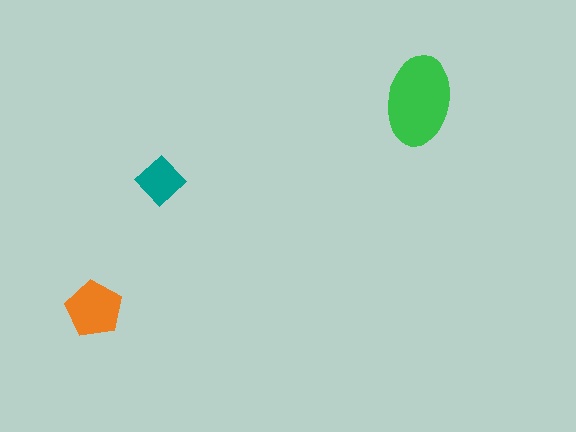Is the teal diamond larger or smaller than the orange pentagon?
Smaller.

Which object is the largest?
The green ellipse.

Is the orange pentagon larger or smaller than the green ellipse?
Smaller.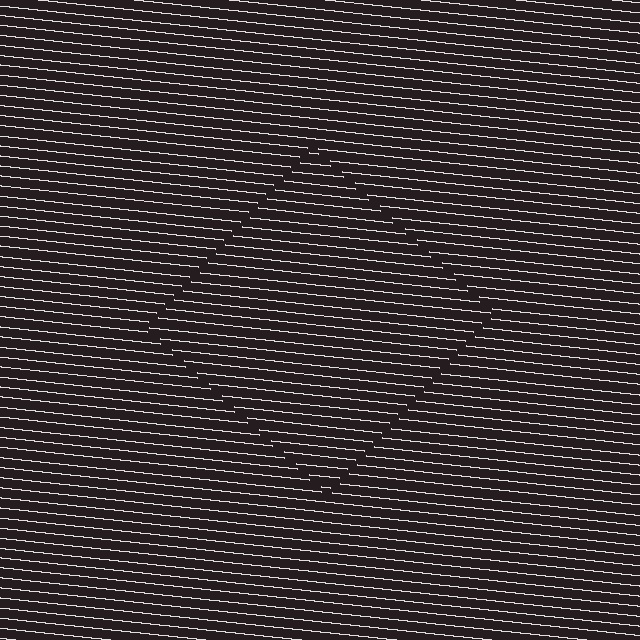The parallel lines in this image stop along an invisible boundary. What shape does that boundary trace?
An illusory square. The interior of the shape contains the same grating, shifted by half a period — the contour is defined by the phase discontinuity where line-ends from the inner and outer gratings abut.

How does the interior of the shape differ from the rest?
The interior of the shape contains the same grating, shifted by half a period — the contour is defined by the phase discontinuity where line-ends from the inner and outer gratings abut.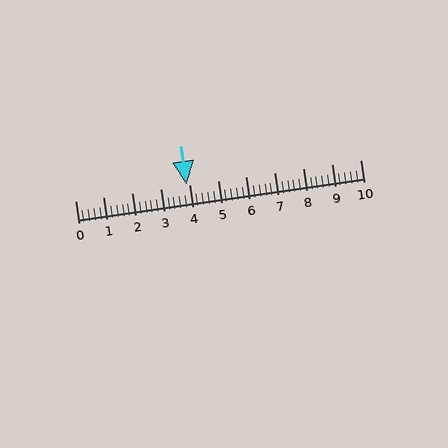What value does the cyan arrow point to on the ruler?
The cyan arrow points to approximately 3.9.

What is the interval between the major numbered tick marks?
The major tick marks are spaced 1 units apart.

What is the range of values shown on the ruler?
The ruler shows values from 0 to 10.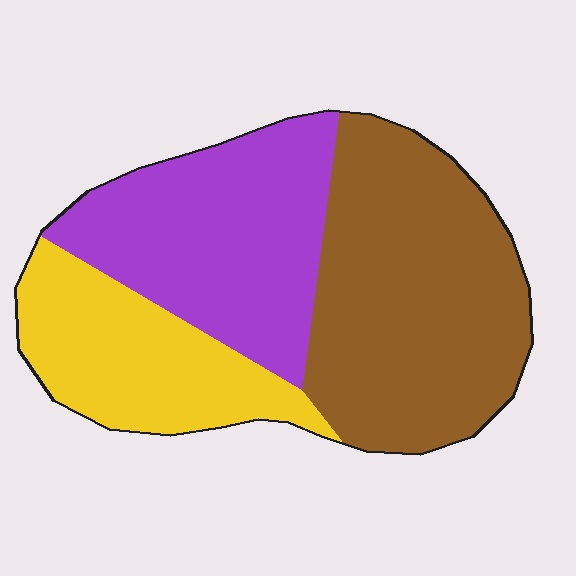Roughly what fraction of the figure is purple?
Purple covers roughly 35% of the figure.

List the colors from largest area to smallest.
From largest to smallest: brown, purple, yellow.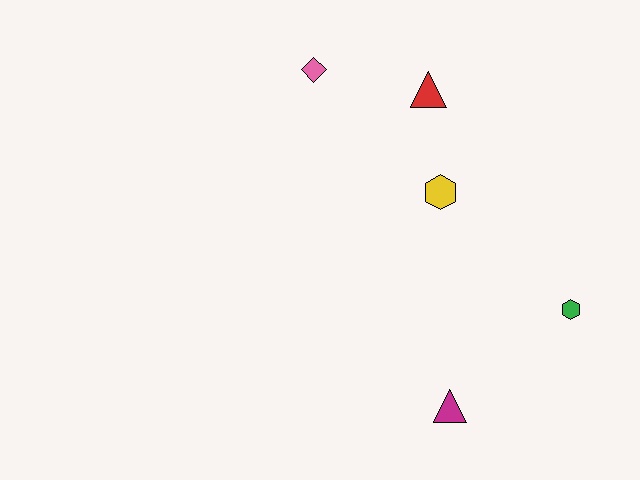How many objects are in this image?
There are 5 objects.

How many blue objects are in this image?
There are no blue objects.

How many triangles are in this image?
There are 2 triangles.